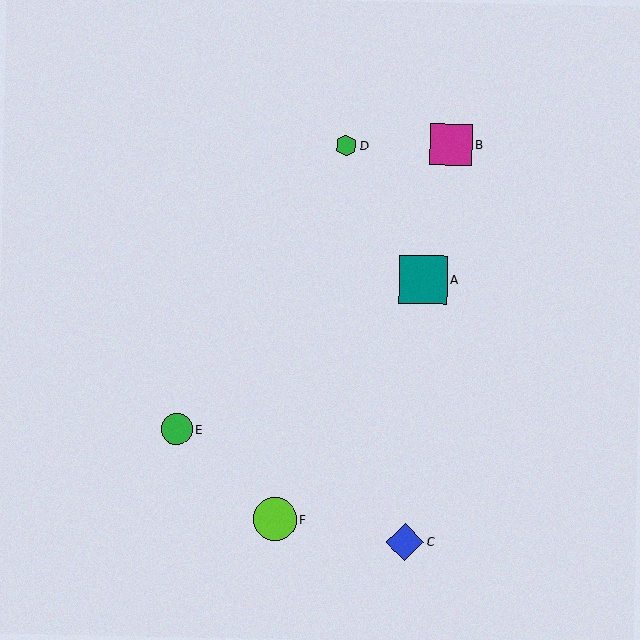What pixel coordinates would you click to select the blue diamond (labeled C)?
Click at (405, 542) to select the blue diamond C.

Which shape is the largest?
The teal square (labeled A) is the largest.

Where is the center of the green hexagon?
The center of the green hexagon is at (346, 146).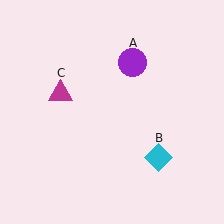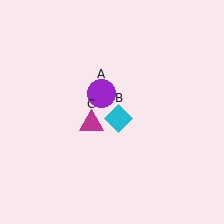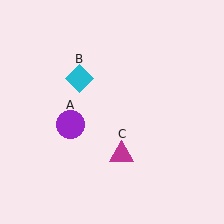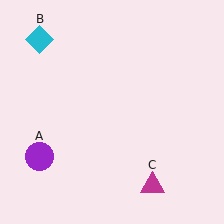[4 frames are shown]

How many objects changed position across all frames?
3 objects changed position: purple circle (object A), cyan diamond (object B), magenta triangle (object C).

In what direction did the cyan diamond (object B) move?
The cyan diamond (object B) moved up and to the left.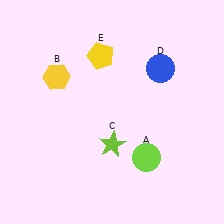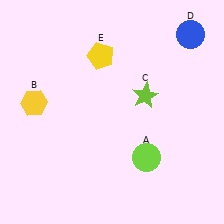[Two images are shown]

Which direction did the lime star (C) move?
The lime star (C) moved up.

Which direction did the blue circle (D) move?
The blue circle (D) moved up.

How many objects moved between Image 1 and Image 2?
3 objects moved between the two images.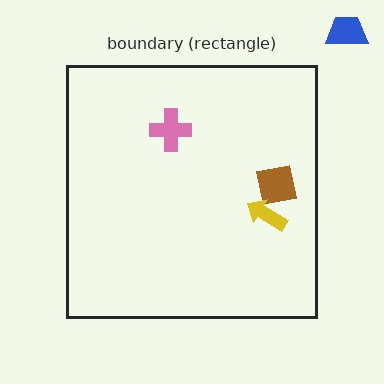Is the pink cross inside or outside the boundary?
Inside.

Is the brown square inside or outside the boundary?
Inside.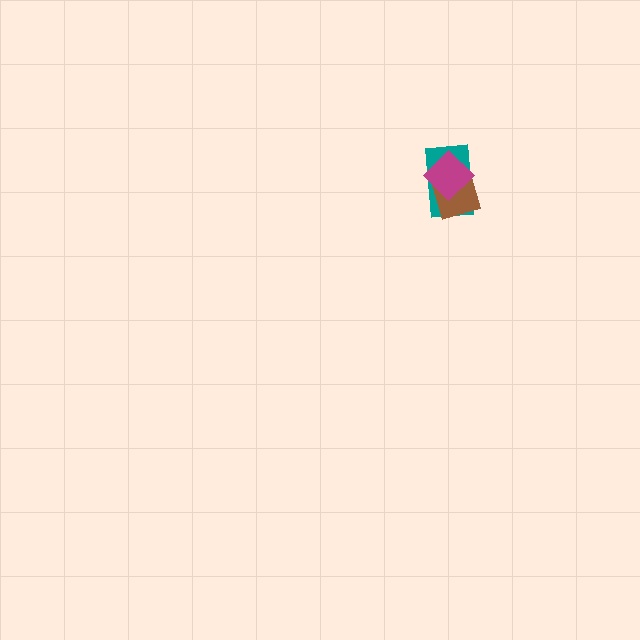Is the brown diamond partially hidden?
Yes, it is partially covered by another shape.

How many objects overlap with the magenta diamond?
2 objects overlap with the magenta diamond.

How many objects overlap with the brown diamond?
2 objects overlap with the brown diamond.